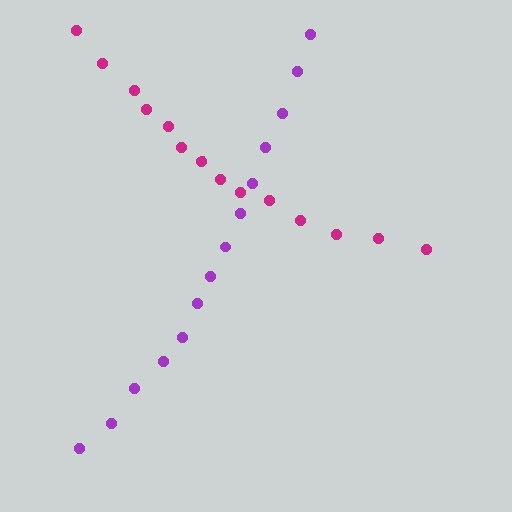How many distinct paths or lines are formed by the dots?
There are 2 distinct paths.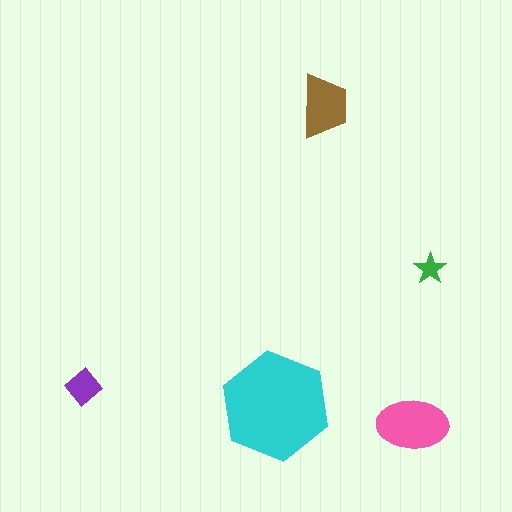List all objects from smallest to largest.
The green star, the purple diamond, the brown trapezoid, the pink ellipse, the cyan hexagon.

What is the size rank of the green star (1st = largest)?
5th.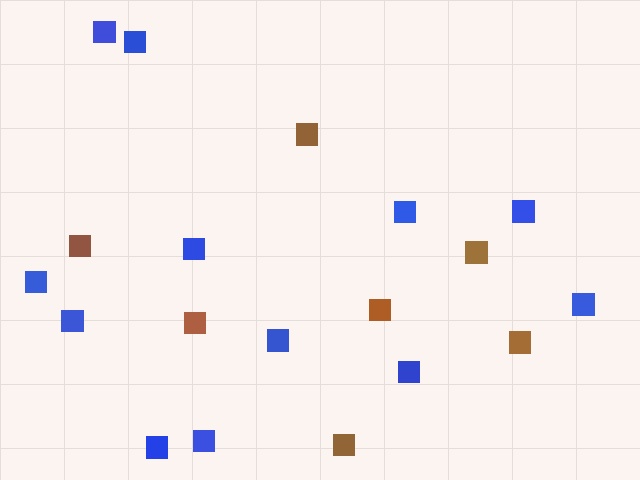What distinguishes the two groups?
There are 2 groups: one group of brown squares (7) and one group of blue squares (12).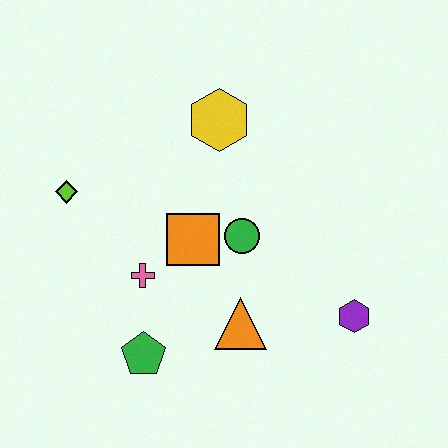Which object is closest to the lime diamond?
The pink cross is closest to the lime diamond.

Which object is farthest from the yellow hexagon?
The green pentagon is farthest from the yellow hexagon.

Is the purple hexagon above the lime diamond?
No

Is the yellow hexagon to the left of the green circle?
Yes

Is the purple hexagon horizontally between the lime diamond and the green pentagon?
No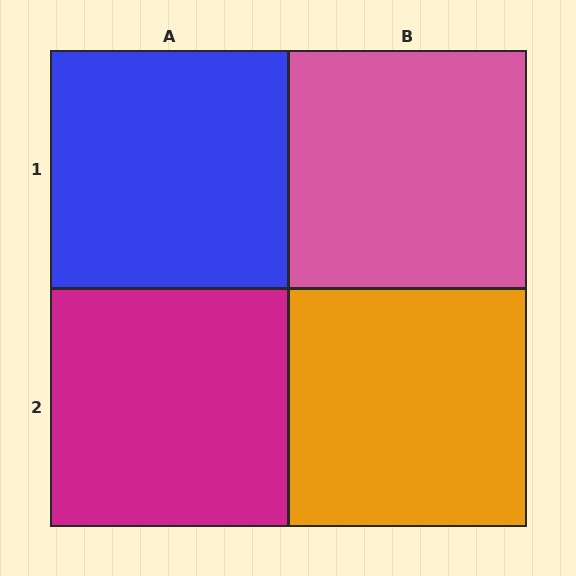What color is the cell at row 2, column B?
Orange.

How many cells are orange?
1 cell is orange.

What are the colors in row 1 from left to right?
Blue, pink.